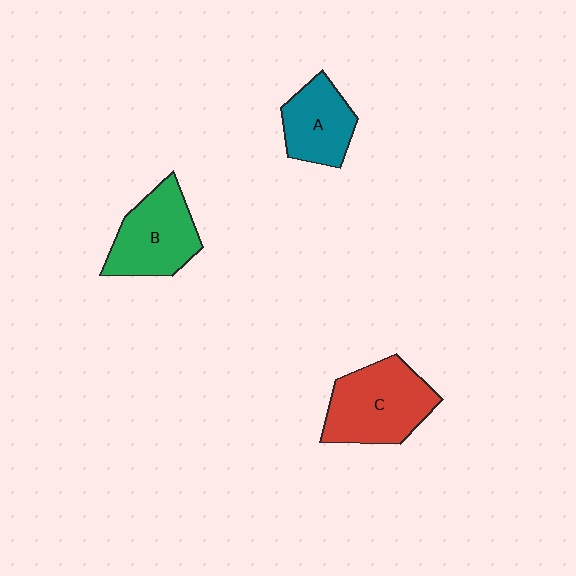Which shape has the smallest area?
Shape A (teal).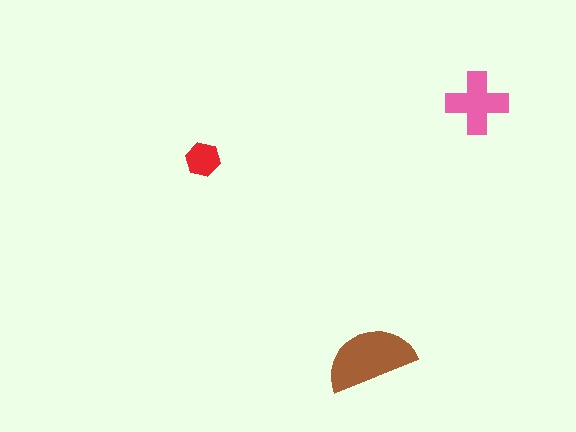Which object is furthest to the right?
The pink cross is rightmost.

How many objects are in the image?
There are 3 objects in the image.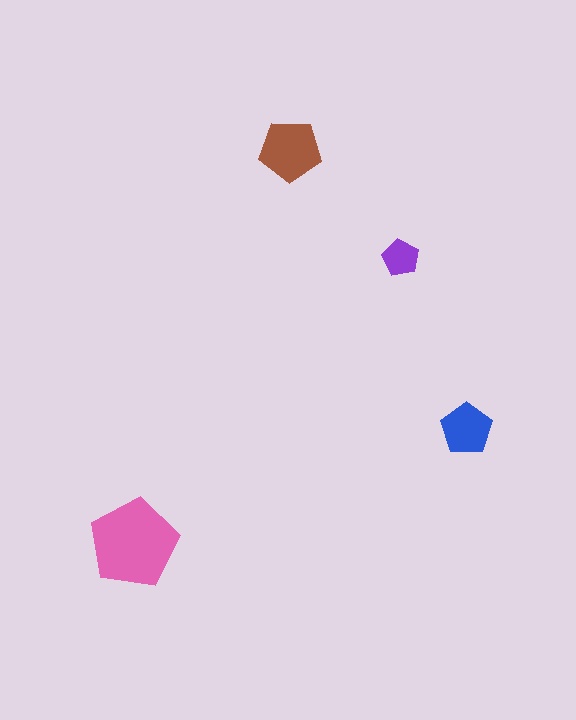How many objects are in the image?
There are 4 objects in the image.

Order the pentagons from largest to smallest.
the pink one, the brown one, the blue one, the purple one.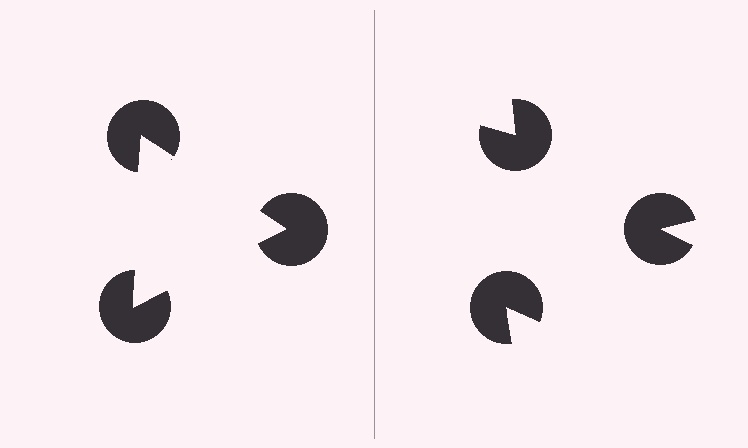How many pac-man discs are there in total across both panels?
6 — 3 on each side.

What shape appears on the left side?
An illusory triangle.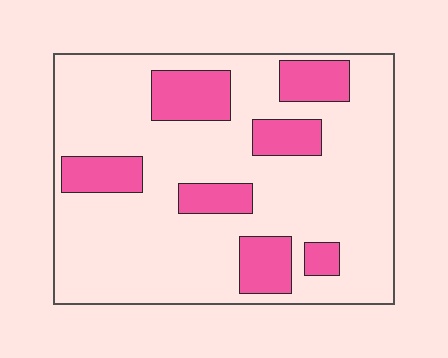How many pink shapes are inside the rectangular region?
7.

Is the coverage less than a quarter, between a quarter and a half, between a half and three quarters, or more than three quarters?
Less than a quarter.